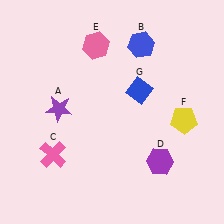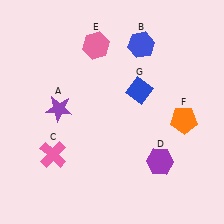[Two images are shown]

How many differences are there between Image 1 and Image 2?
There is 1 difference between the two images.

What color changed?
The pentagon (F) changed from yellow in Image 1 to orange in Image 2.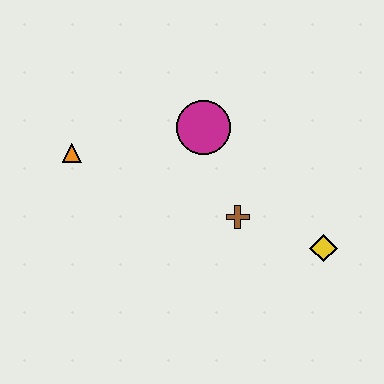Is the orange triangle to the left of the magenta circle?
Yes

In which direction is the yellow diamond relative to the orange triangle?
The yellow diamond is to the right of the orange triangle.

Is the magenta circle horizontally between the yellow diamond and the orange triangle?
Yes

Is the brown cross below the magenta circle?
Yes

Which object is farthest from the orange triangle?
The yellow diamond is farthest from the orange triangle.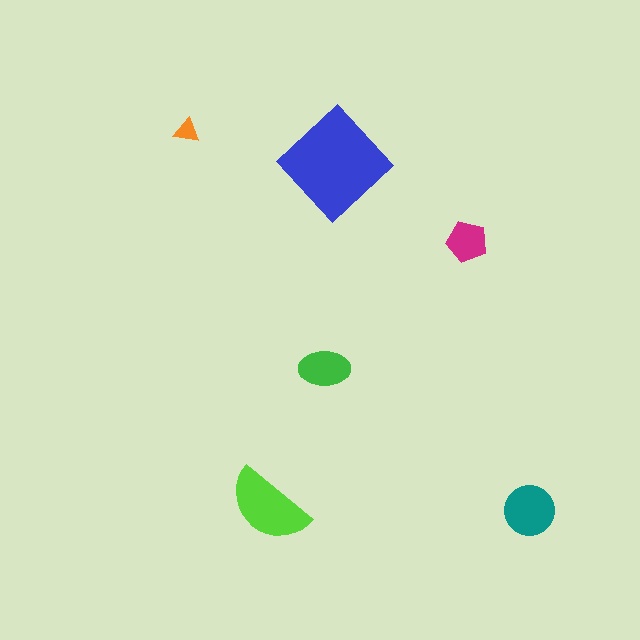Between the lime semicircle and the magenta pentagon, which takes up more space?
The lime semicircle.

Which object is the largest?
The blue diamond.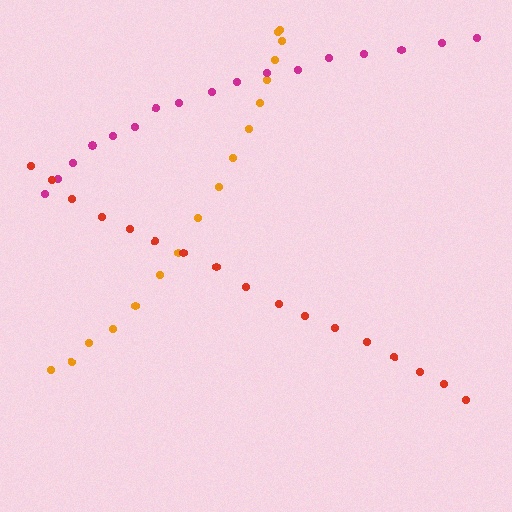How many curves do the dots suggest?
There are 3 distinct paths.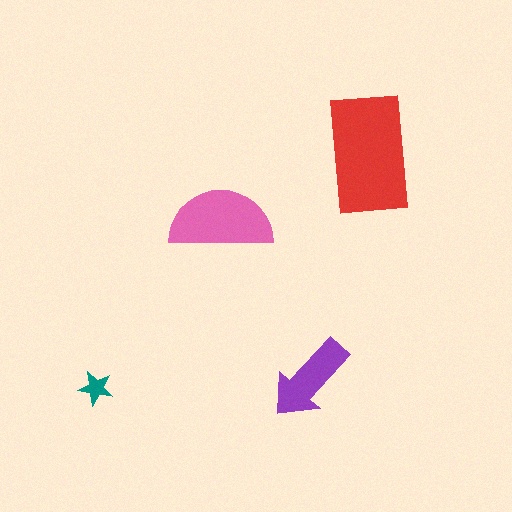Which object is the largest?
The red rectangle.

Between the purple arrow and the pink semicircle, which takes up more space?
The pink semicircle.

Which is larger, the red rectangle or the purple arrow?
The red rectangle.